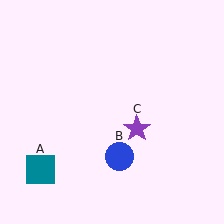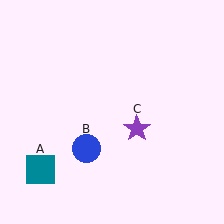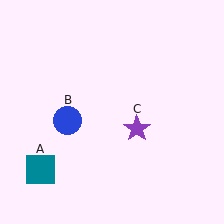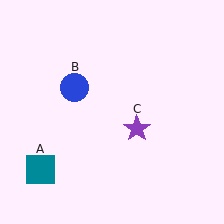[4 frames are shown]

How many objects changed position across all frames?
1 object changed position: blue circle (object B).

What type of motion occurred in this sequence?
The blue circle (object B) rotated clockwise around the center of the scene.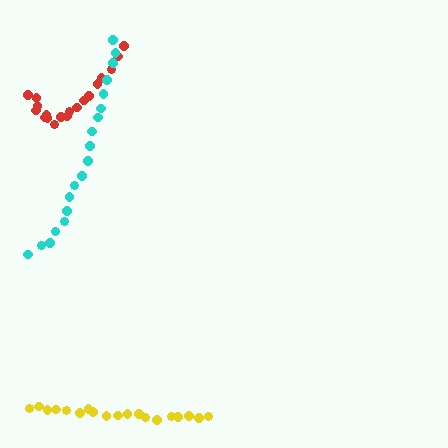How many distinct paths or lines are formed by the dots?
There are 3 distinct paths.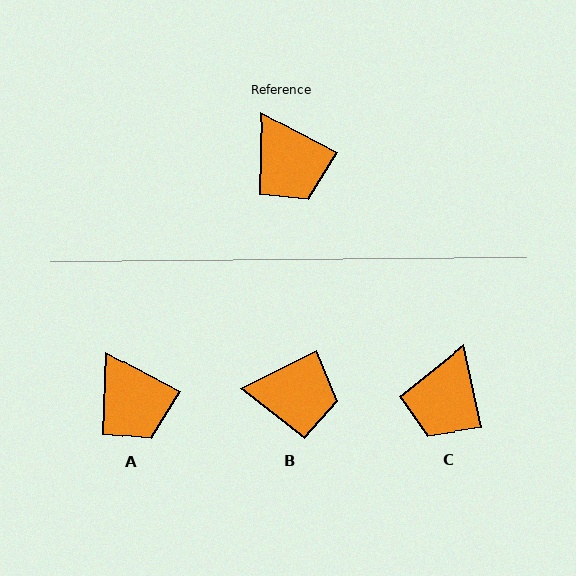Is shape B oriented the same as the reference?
No, it is off by about 54 degrees.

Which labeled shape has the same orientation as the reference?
A.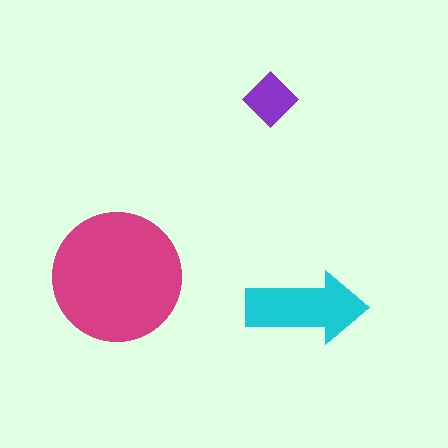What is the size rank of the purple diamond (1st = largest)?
3rd.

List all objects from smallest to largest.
The purple diamond, the cyan arrow, the magenta circle.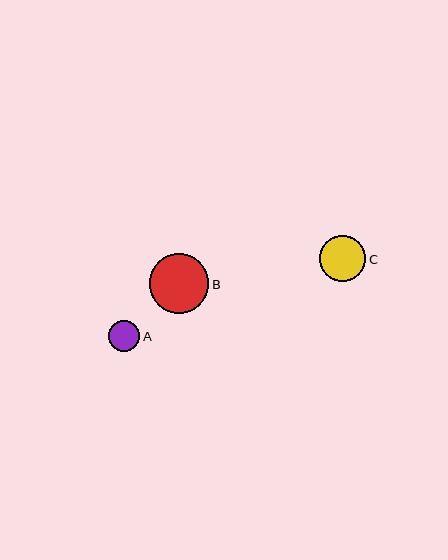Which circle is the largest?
Circle B is the largest with a size of approximately 60 pixels.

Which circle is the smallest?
Circle A is the smallest with a size of approximately 31 pixels.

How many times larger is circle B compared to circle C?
Circle B is approximately 1.3 times the size of circle C.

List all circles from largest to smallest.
From largest to smallest: B, C, A.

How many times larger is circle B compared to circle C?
Circle B is approximately 1.3 times the size of circle C.